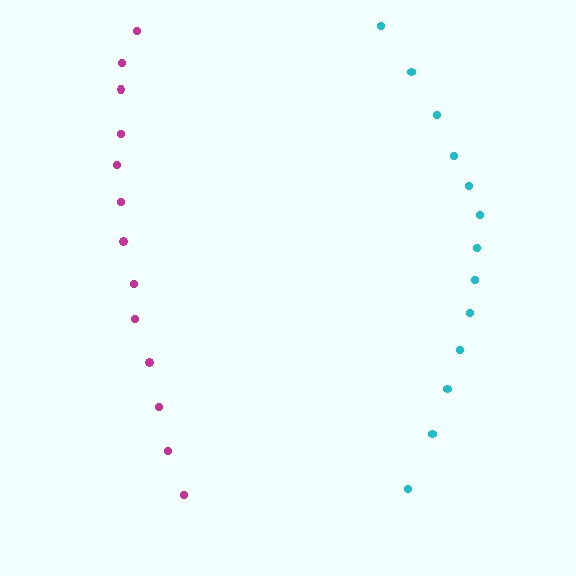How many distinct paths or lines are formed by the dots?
There are 2 distinct paths.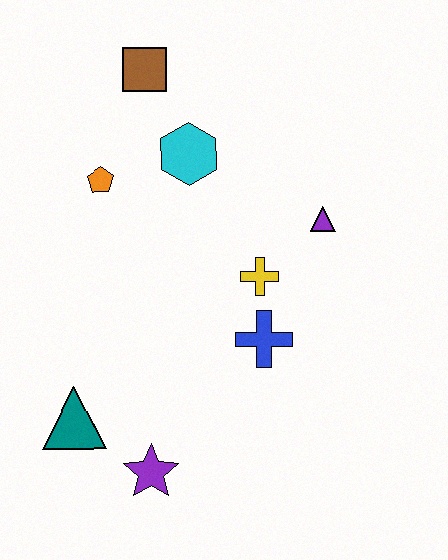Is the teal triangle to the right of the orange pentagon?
No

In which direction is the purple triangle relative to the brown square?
The purple triangle is to the right of the brown square.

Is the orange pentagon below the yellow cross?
No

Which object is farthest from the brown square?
The purple star is farthest from the brown square.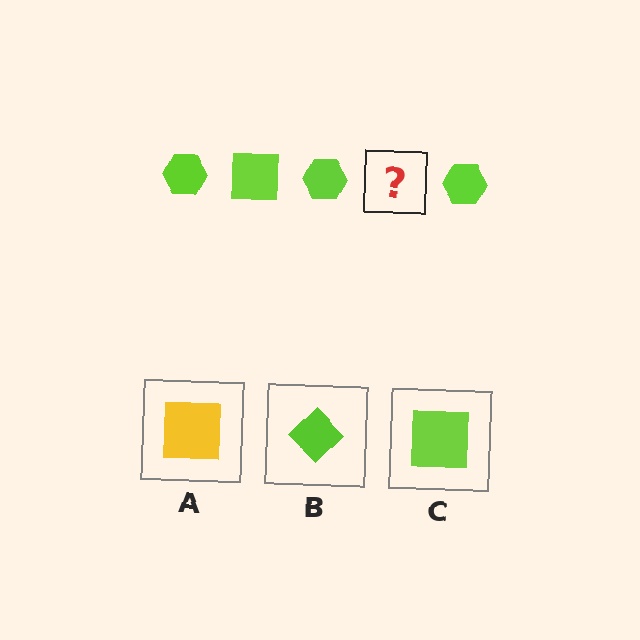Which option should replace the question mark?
Option C.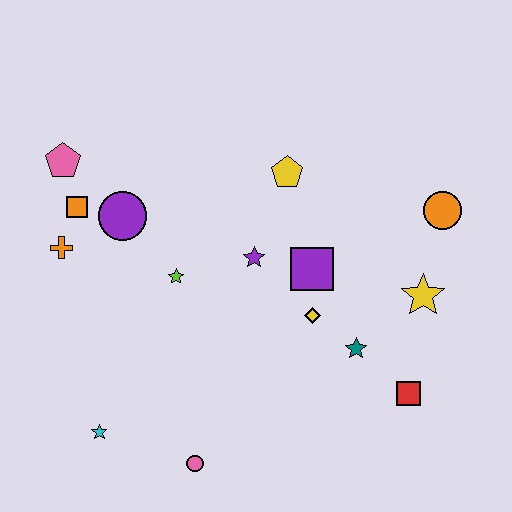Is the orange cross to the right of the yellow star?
No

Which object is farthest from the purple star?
The cyan star is farthest from the purple star.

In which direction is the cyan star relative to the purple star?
The cyan star is below the purple star.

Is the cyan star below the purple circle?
Yes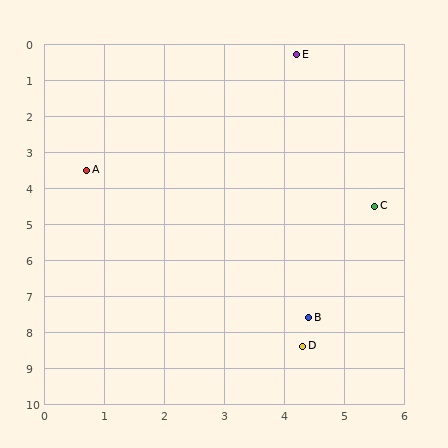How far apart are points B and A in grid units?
Points B and A are about 5.5 grid units apart.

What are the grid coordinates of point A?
Point A is at approximately (0.7, 3.5).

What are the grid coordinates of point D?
Point D is at approximately (4.3, 8.4).